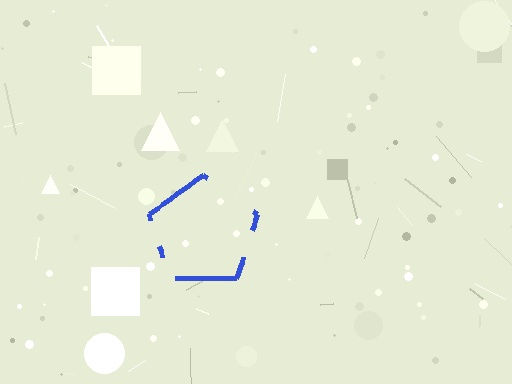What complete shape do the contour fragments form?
The contour fragments form a pentagon.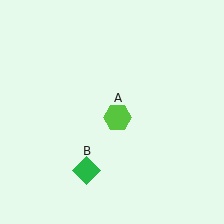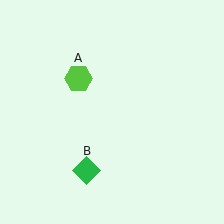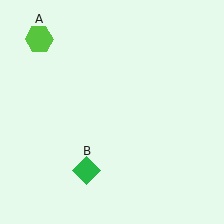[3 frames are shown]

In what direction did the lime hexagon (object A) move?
The lime hexagon (object A) moved up and to the left.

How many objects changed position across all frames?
1 object changed position: lime hexagon (object A).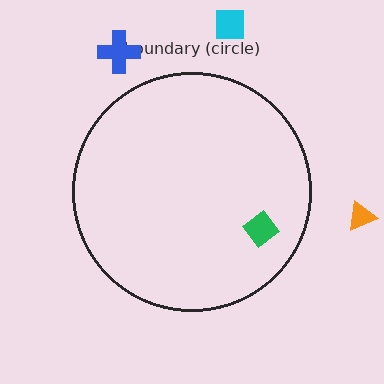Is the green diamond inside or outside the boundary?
Inside.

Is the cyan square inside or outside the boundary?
Outside.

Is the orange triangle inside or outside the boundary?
Outside.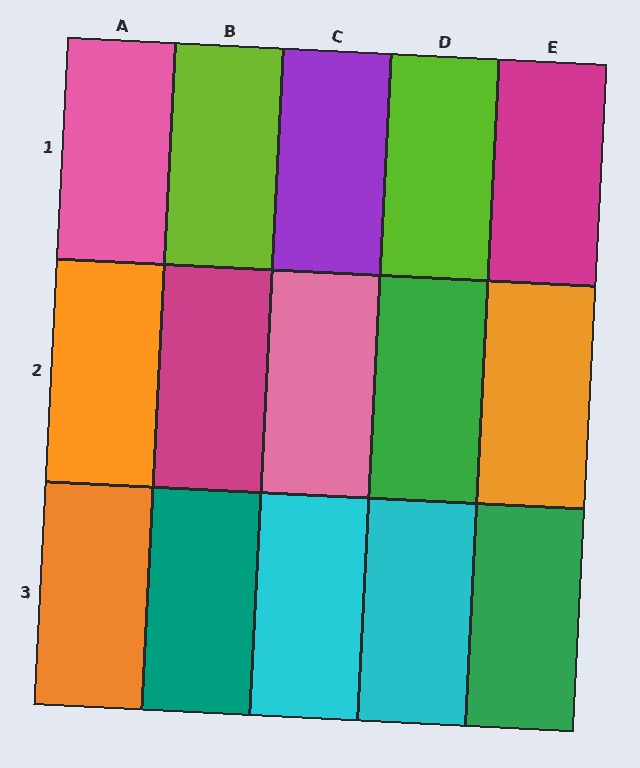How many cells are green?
2 cells are green.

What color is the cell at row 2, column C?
Pink.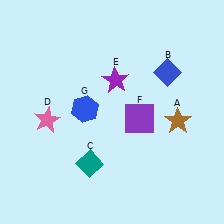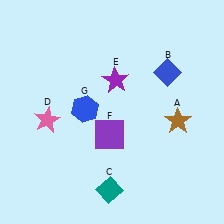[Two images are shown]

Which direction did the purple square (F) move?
The purple square (F) moved left.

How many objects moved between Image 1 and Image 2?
2 objects moved between the two images.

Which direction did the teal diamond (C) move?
The teal diamond (C) moved down.